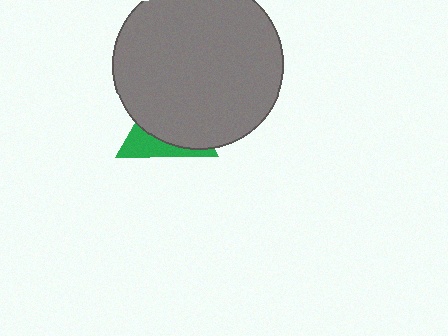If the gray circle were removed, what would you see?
You would see the complete green triangle.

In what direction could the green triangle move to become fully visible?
The green triangle could move down. That would shift it out from behind the gray circle entirely.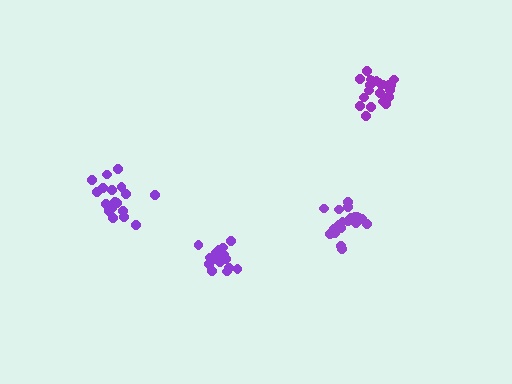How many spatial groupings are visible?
There are 4 spatial groupings.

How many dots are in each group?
Group 1: 19 dots, Group 2: 21 dots, Group 3: 21 dots, Group 4: 18 dots (79 total).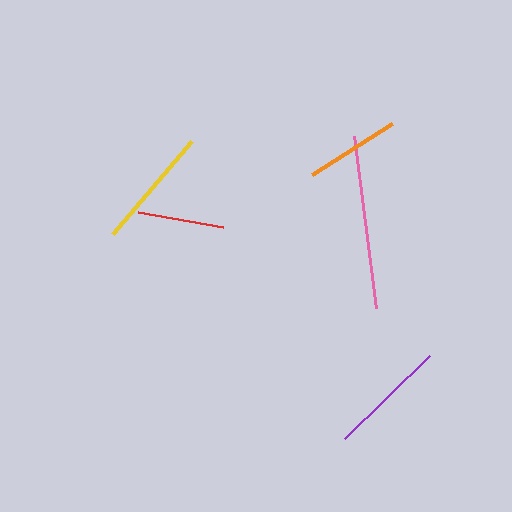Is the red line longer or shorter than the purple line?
The purple line is longer than the red line.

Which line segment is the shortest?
The red line is the shortest at approximately 87 pixels.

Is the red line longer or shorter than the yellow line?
The yellow line is longer than the red line.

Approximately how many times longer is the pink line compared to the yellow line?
The pink line is approximately 1.4 times the length of the yellow line.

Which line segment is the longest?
The pink line is the longest at approximately 173 pixels.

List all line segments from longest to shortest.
From longest to shortest: pink, yellow, purple, orange, red.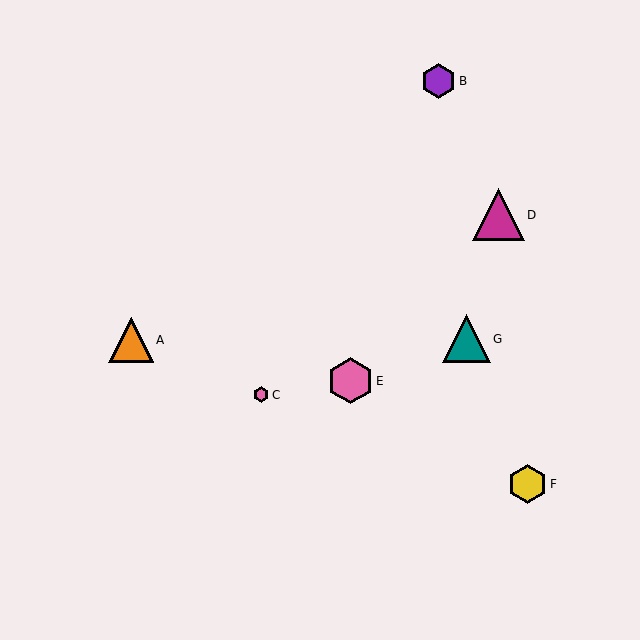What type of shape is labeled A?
Shape A is an orange triangle.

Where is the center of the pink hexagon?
The center of the pink hexagon is at (351, 381).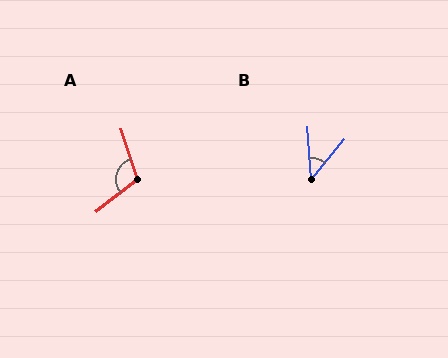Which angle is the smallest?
B, at approximately 44 degrees.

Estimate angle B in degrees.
Approximately 44 degrees.